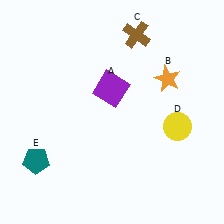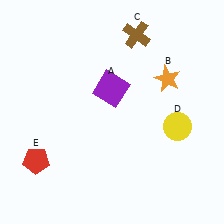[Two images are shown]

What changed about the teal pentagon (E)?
In Image 1, E is teal. In Image 2, it changed to red.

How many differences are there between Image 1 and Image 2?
There is 1 difference between the two images.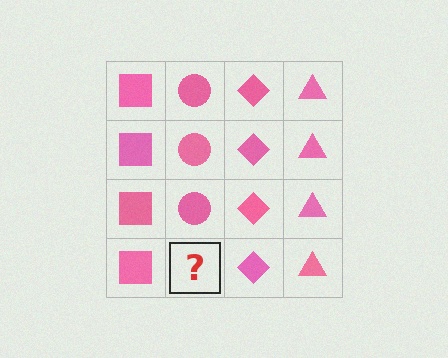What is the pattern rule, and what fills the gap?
The rule is that each column has a consistent shape. The gap should be filled with a pink circle.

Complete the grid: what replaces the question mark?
The question mark should be replaced with a pink circle.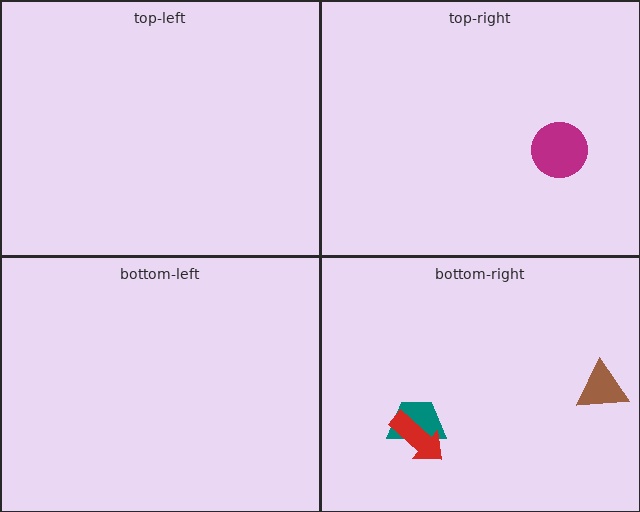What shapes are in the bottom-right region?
The brown triangle, the teal trapezoid, the red arrow.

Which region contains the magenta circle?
The top-right region.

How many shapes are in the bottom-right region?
3.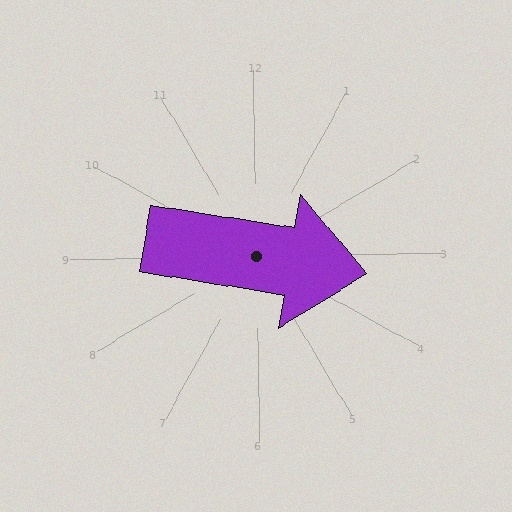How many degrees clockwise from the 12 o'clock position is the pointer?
Approximately 100 degrees.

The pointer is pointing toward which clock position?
Roughly 3 o'clock.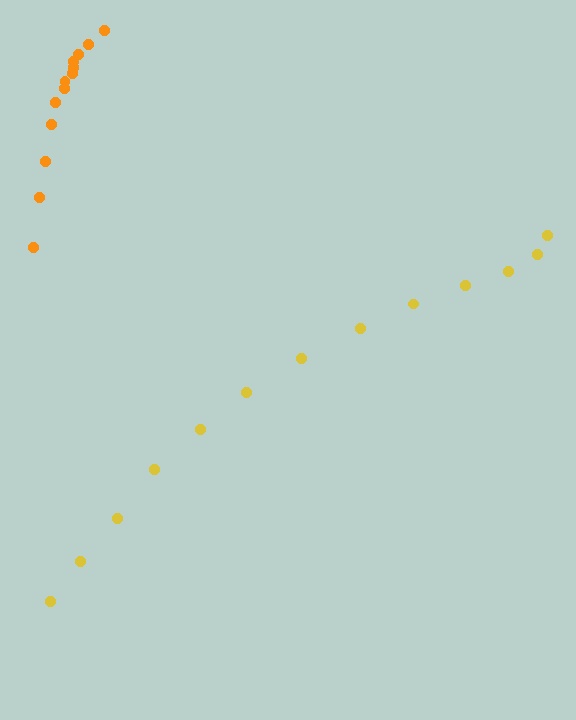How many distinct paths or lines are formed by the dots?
There are 2 distinct paths.